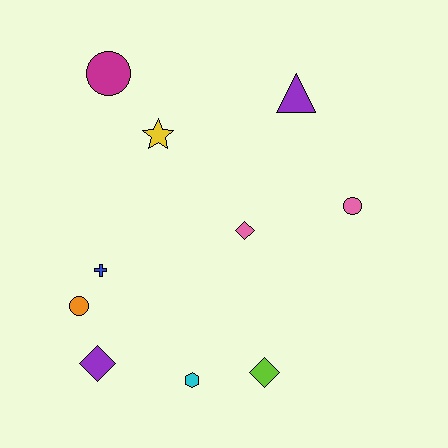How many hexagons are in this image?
There is 1 hexagon.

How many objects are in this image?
There are 10 objects.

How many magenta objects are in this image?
There is 1 magenta object.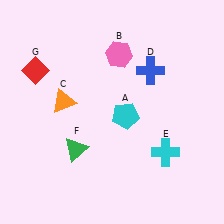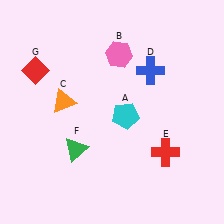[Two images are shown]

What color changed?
The cross (E) changed from cyan in Image 1 to red in Image 2.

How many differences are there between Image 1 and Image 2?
There is 1 difference between the two images.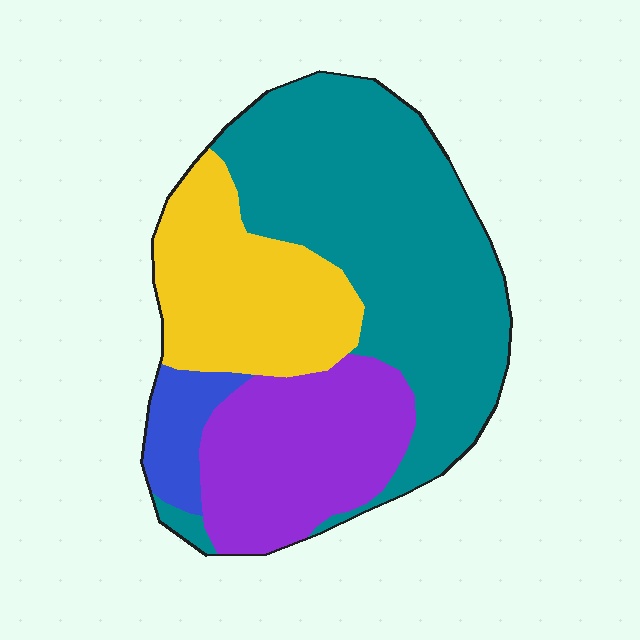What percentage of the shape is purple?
Purple takes up about one quarter (1/4) of the shape.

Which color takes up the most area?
Teal, at roughly 50%.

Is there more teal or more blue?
Teal.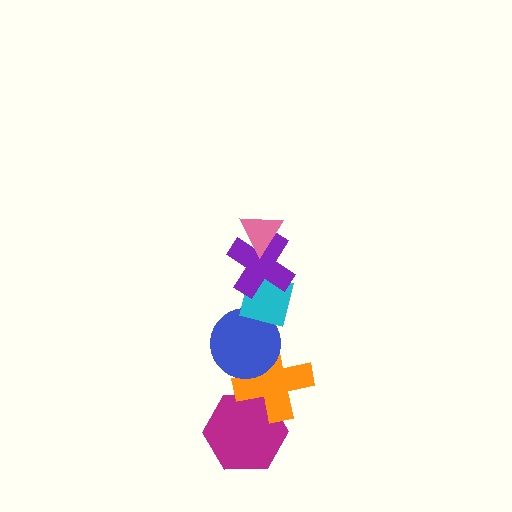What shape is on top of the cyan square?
The purple cross is on top of the cyan square.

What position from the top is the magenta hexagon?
The magenta hexagon is 6th from the top.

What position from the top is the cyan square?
The cyan square is 3rd from the top.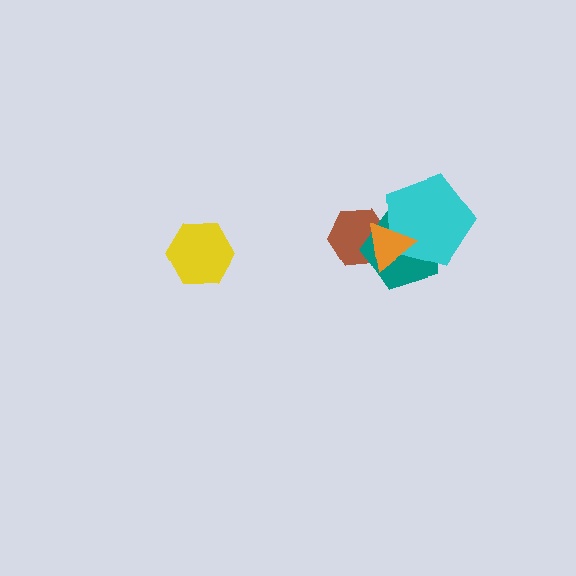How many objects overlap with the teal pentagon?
3 objects overlap with the teal pentagon.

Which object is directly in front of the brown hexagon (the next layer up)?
The teal pentagon is directly in front of the brown hexagon.